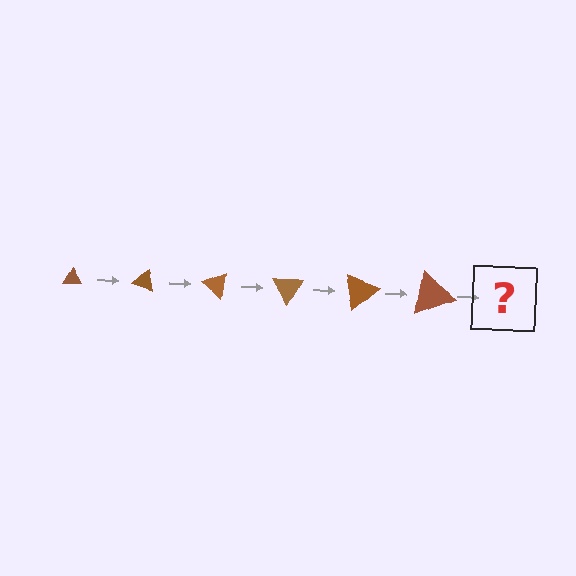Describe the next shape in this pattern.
It should be a triangle, larger than the previous one and rotated 120 degrees from the start.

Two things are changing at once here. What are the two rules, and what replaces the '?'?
The two rules are that the triangle grows larger each step and it rotates 20 degrees each step. The '?' should be a triangle, larger than the previous one and rotated 120 degrees from the start.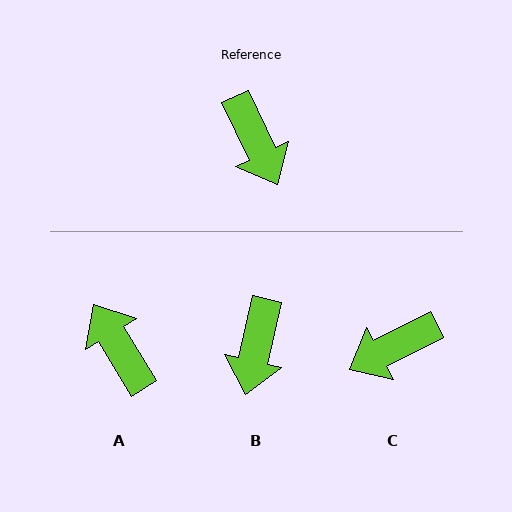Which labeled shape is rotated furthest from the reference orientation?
A, about 174 degrees away.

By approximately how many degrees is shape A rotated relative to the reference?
Approximately 174 degrees clockwise.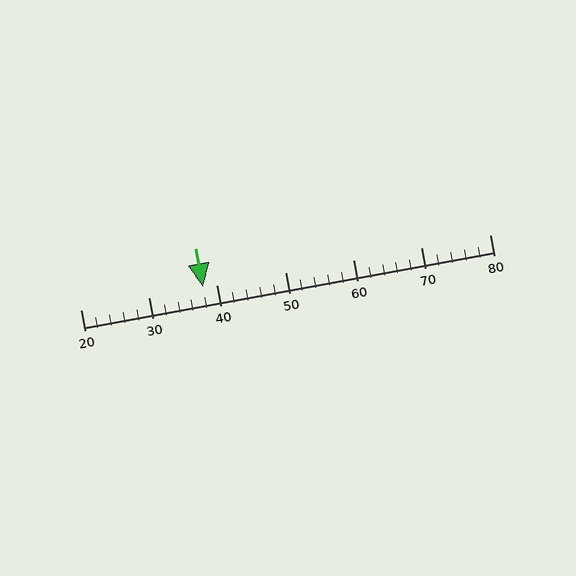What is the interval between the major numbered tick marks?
The major tick marks are spaced 10 units apart.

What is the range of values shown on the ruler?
The ruler shows values from 20 to 80.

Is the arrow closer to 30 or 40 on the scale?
The arrow is closer to 40.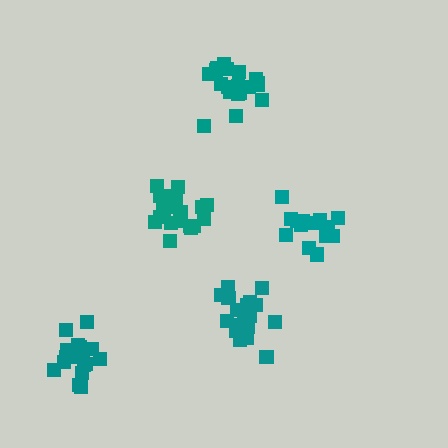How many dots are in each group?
Group 1: 20 dots, Group 2: 16 dots, Group 3: 19 dots, Group 4: 18 dots, Group 5: 20 dots (93 total).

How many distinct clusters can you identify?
There are 5 distinct clusters.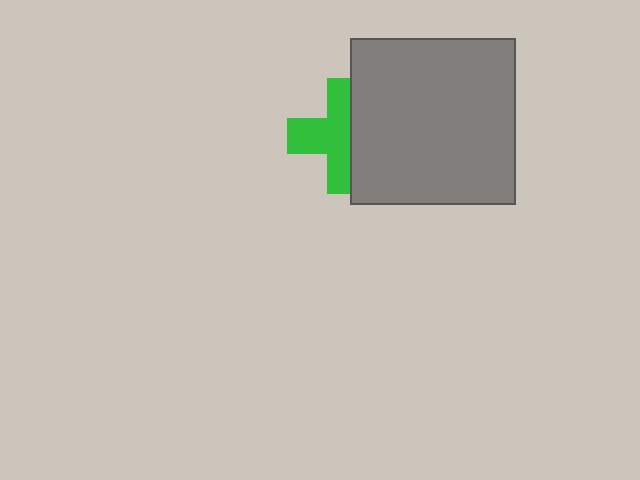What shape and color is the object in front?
The object in front is a gray square.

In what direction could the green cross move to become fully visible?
The green cross could move left. That would shift it out from behind the gray square entirely.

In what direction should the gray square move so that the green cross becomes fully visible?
The gray square should move right. That is the shortest direction to clear the overlap and leave the green cross fully visible.